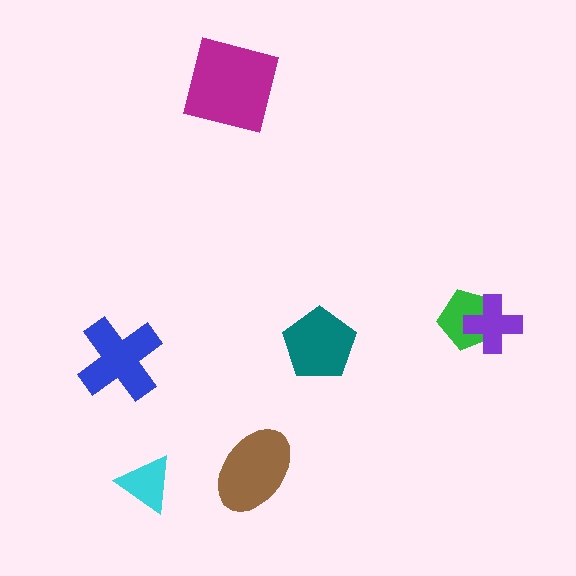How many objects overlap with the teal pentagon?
0 objects overlap with the teal pentagon.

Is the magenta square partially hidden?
No, no other shape covers it.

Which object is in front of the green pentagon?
The purple cross is in front of the green pentagon.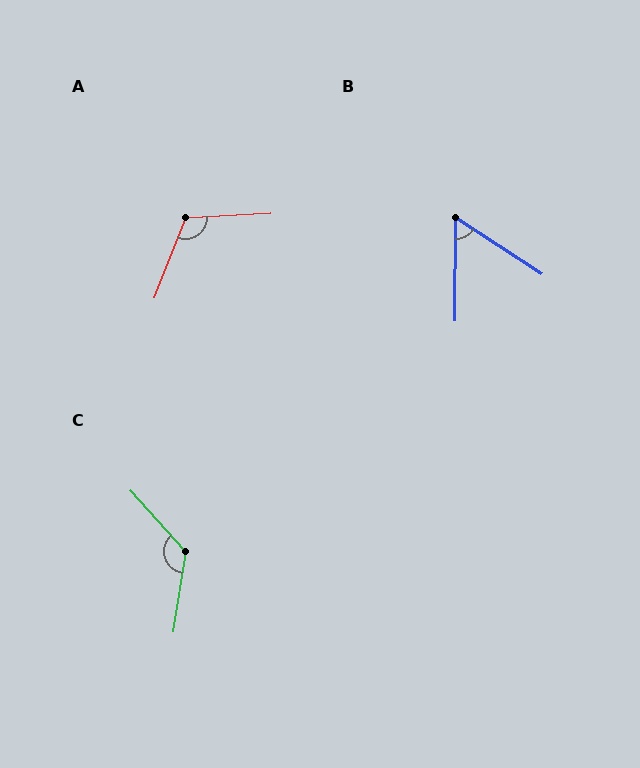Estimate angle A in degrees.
Approximately 114 degrees.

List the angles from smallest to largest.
B (57°), A (114°), C (129°).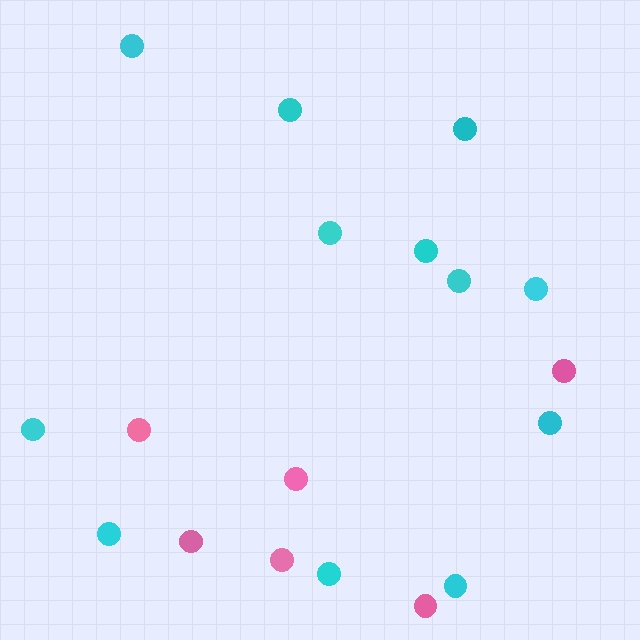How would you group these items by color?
There are 2 groups: one group of pink circles (6) and one group of cyan circles (12).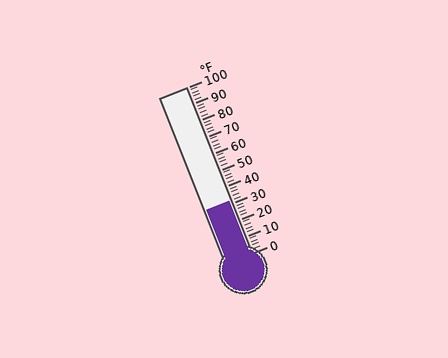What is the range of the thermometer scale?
The thermometer scale ranges from 0°F to 100°F.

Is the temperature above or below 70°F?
The temperature is below 70°F.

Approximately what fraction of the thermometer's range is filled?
The thermometer is filled to approximately 30% of its range.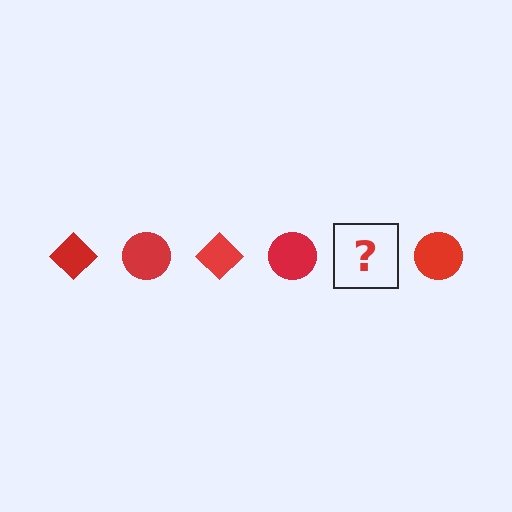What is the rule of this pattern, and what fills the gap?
The rule is that the pattern cycles through diamond, circle shapes in red. The gap should be filled with a red diamond.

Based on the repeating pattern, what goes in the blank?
The blank should be a red diamond.